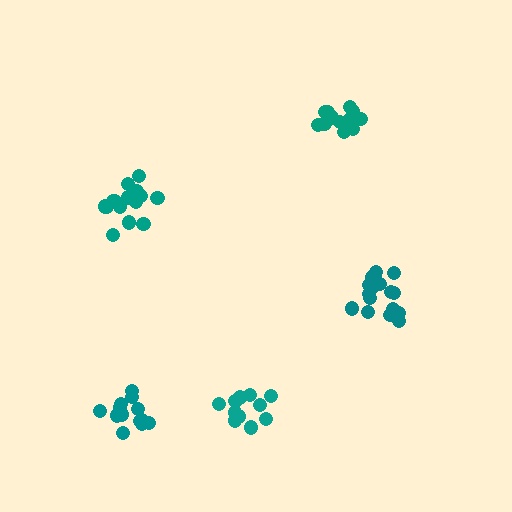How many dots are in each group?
Group 1: 12 dots, Group 2: 17 dots, Group 3: 16 dots, Group 4: 14 dots, Group 5: 13 dots (72 total).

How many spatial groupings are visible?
There are 5 spatial groupings.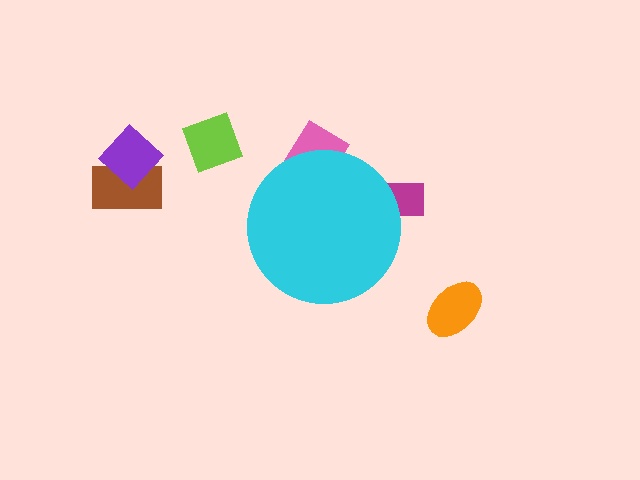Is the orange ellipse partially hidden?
No, the orange ellipse is fully visible.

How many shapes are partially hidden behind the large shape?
2 shapes are partially hidden.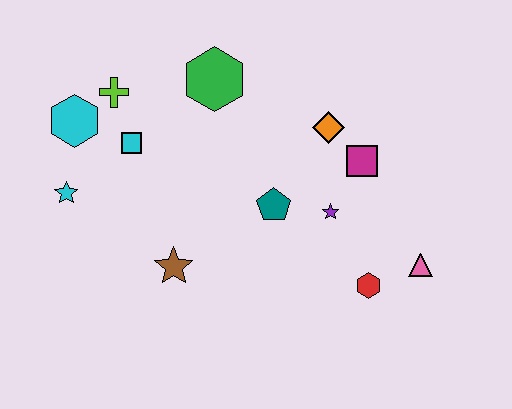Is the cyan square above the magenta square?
Yes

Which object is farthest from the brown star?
The pink triangle is farthest from the brown star.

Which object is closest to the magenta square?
The orange diamond is closest to the magenta square.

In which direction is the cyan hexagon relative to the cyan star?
The cyan hexagon is above the cyan star.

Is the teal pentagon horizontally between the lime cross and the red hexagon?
Yes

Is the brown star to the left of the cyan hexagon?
No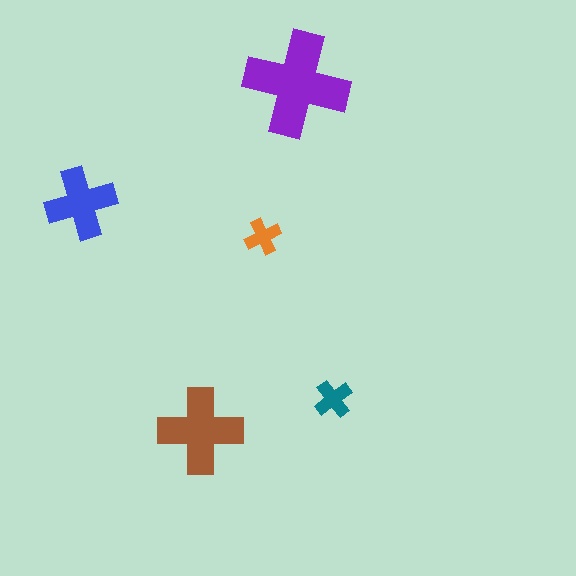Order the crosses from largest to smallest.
the purple one, the brown one, the blue one, the teal one, the orange one.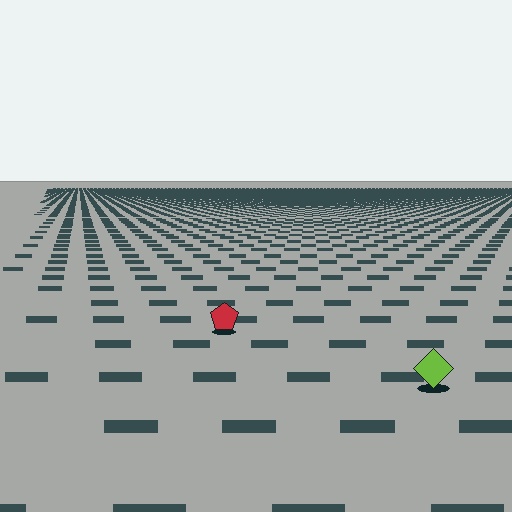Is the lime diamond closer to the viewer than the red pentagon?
Yes. The lime diamond is closer — you can tell from the texture gradient: the ground texture is coarser near it.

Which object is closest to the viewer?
The lime diamond is closest. The texture marks near it are larger and more spread out.